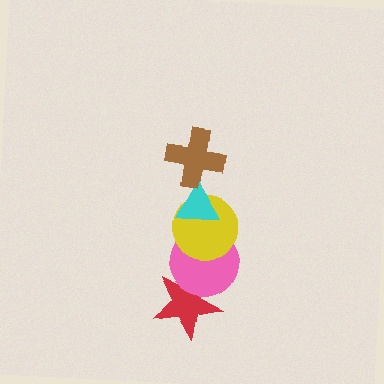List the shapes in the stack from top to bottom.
From top to bottom: the brown cross, the cyan triangle, the yellow circle, the pink circle, the red star.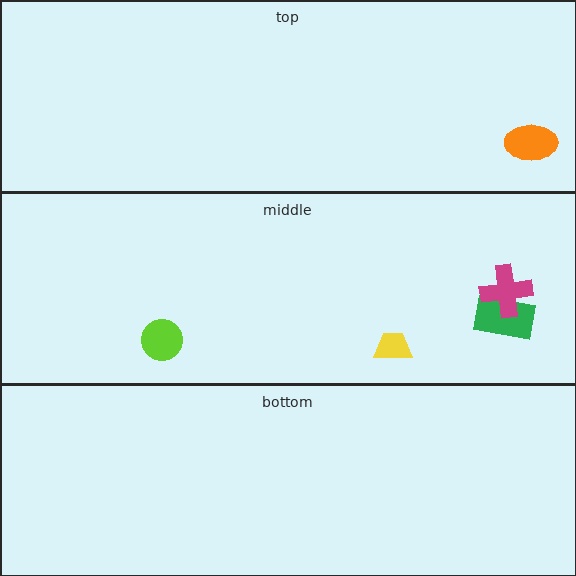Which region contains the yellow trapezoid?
The middle region.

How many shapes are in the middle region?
4.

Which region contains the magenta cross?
The middle region.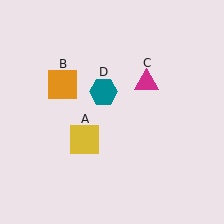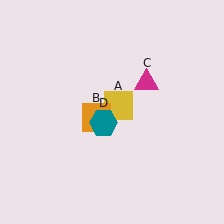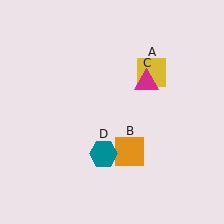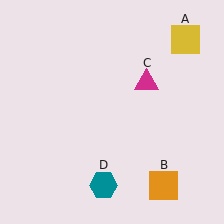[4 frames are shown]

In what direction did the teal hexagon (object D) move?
The teal hexagon (object D) moved down.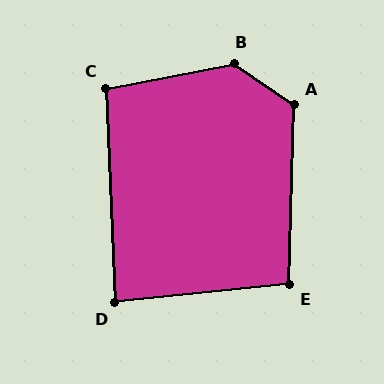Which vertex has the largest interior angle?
B, at approximately 135 degrees.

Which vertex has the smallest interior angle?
D, at approximately 87 degrees.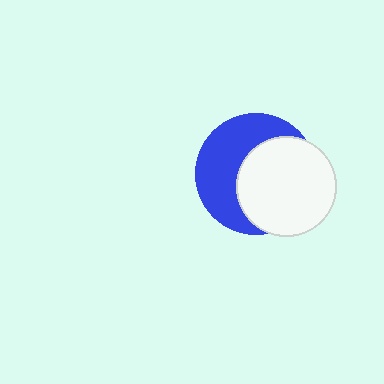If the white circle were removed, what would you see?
You would see the complete blue circle.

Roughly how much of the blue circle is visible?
About half of it is visible (roughly 48%).